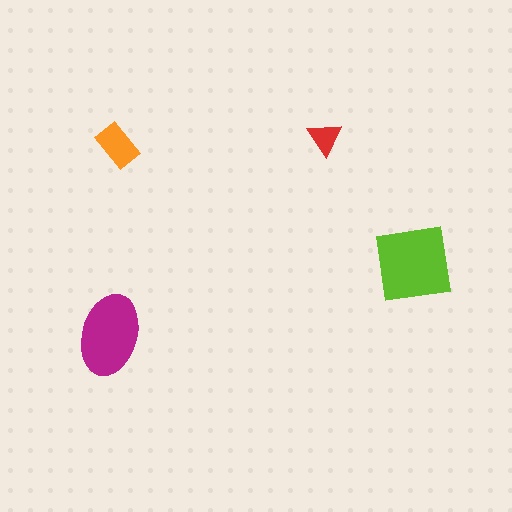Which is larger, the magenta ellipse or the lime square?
The lime square.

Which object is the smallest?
The red triangle.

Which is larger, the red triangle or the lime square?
The lime square.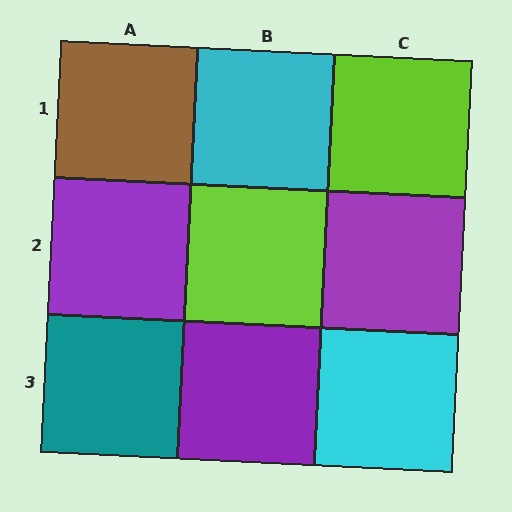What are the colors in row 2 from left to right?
Purple, lime, purple.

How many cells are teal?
1 cell is teal.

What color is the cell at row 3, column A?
Teal.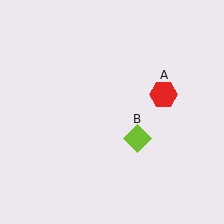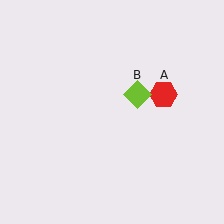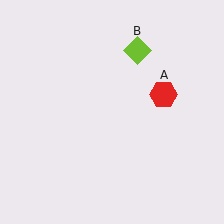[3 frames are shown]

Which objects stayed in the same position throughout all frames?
Red hexagon (object A) remained stationary.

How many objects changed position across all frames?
1 object changed position: lime diamond (object B).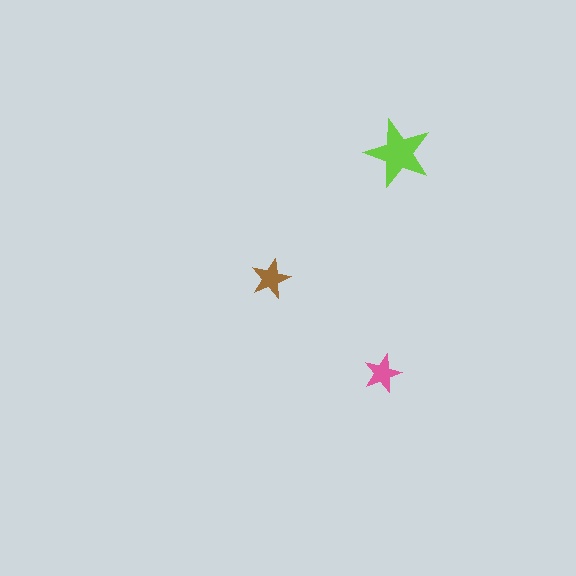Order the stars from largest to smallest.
the lime one, the brown one, the pink one.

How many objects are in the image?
There are 3 objects in the image.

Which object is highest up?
The lime star is topmost.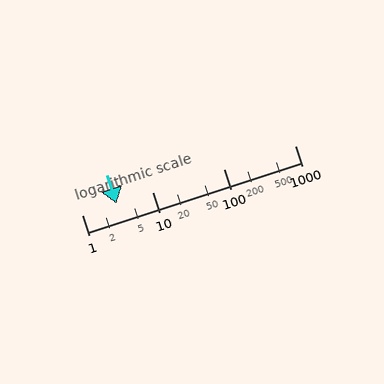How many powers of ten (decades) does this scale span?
The scale spans 3 decades, from 1 to 1000.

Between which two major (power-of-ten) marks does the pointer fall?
The pointer is between 1 and 10.